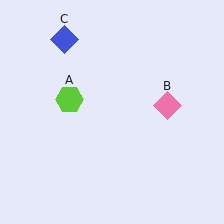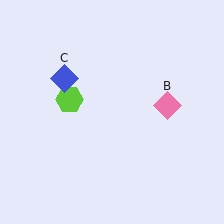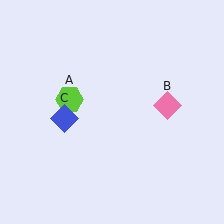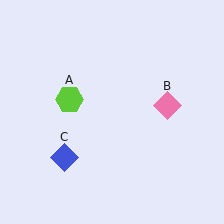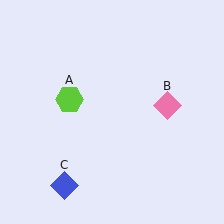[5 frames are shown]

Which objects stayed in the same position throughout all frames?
Lime hexagon (object A) and pink diamond (object B) remained stationary.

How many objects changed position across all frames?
1 object changed position: blue diamond (object C).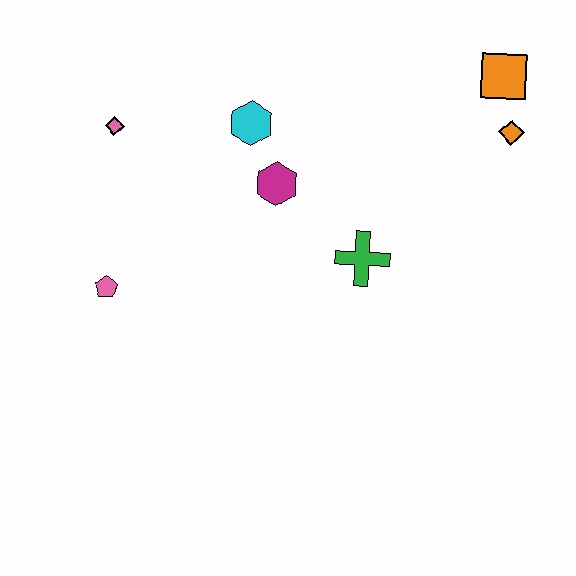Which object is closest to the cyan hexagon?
The magenta hexagon is closest to the cyan hexagon.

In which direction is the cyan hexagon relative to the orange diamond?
The cyan hexagon is to the left of the orange diamond.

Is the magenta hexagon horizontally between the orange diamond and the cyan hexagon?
Yes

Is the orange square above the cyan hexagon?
Yes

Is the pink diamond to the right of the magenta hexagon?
No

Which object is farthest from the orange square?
The pink pentagon is farthest from the orange square.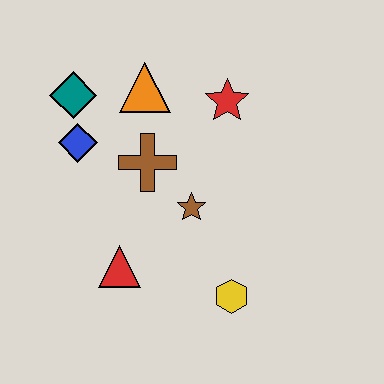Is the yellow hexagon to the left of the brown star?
No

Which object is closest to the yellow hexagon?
The brown star is closest to the yellow hexagon.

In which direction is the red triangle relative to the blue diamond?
The red triangle is below the blue diamond.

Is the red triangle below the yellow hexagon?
No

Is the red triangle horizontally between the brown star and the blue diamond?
Yes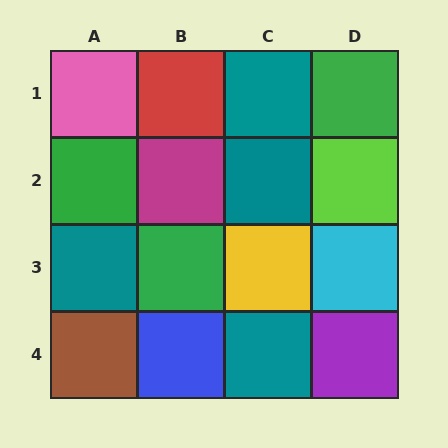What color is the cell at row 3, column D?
Cyan.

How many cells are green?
3 cells are green.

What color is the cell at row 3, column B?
Green.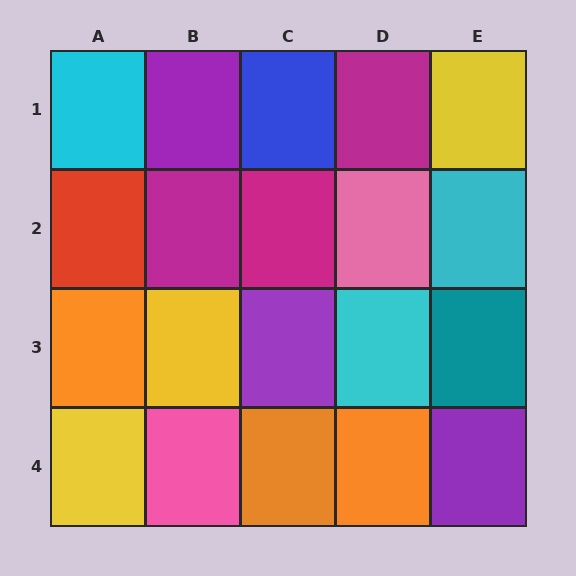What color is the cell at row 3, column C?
Purple.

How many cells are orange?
3 cells are orange.